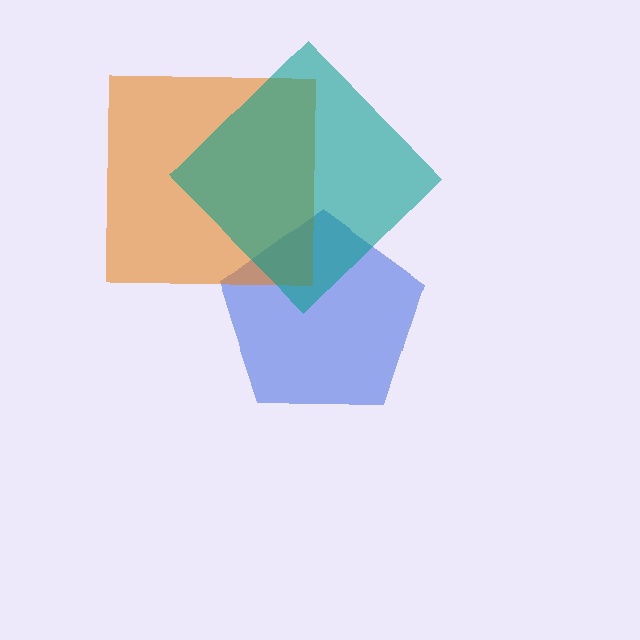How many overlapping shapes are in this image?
There are 3 overlapping shapes in the image.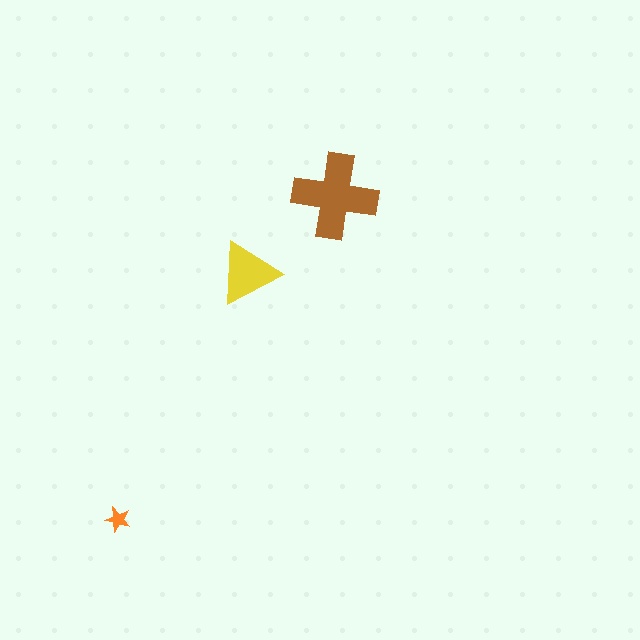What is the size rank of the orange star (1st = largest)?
3rd.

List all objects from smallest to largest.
The orange star, the yellow triangle, the brown cross.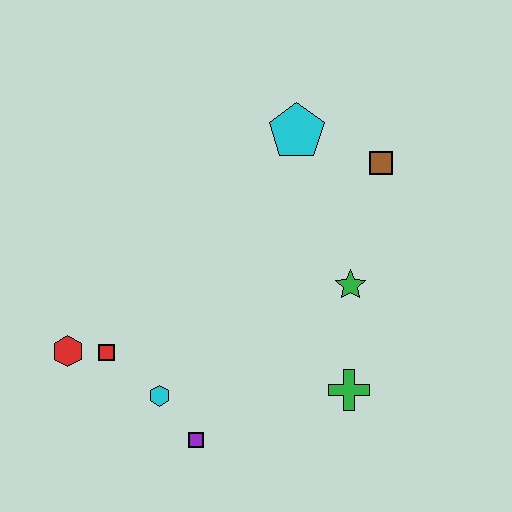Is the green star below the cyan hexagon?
No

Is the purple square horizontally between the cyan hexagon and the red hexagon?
No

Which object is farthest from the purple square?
The brown square is farthest from the purple square.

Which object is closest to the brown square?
The cyan pentagon is closest to the brown square.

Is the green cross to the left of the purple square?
No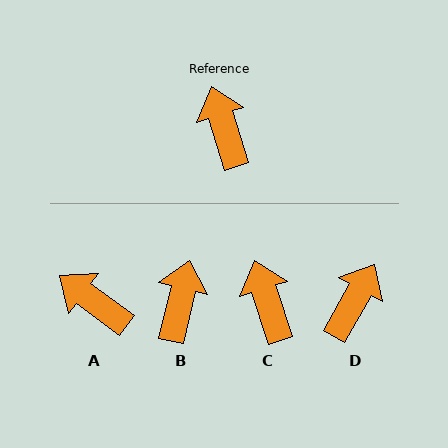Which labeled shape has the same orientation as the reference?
C.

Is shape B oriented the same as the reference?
No, it is off by about 31 degrees.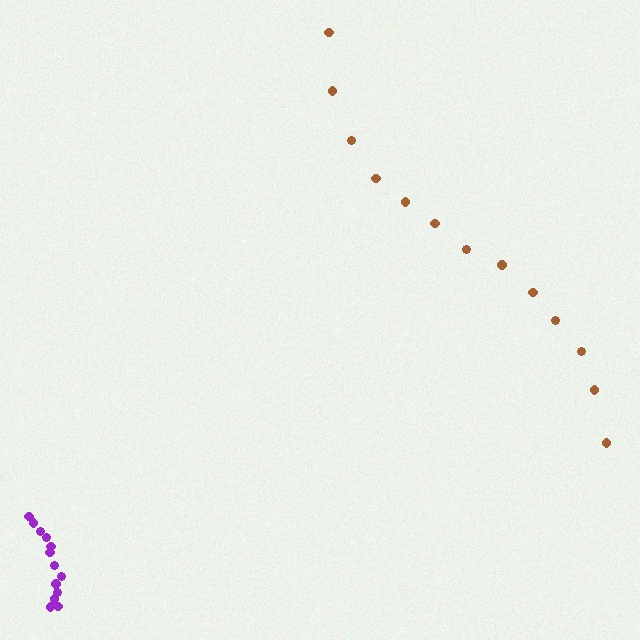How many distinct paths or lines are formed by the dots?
There are 2 distinct paths.